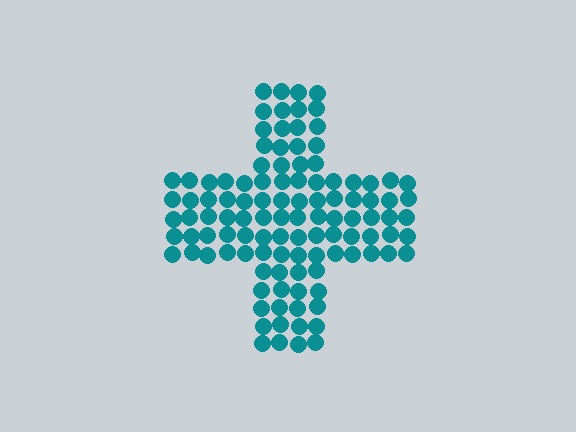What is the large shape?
The large shape is a cross.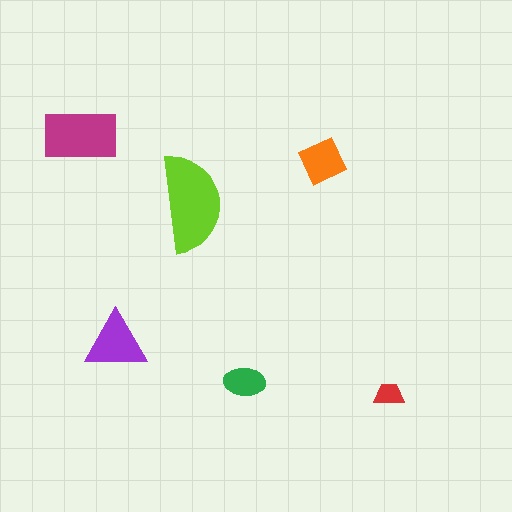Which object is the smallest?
The red trapezoid.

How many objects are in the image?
There are 6 objects in the image.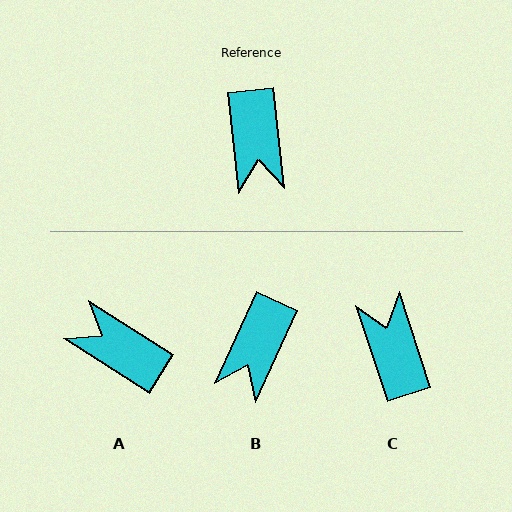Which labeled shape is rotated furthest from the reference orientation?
C, about 168 degrees away.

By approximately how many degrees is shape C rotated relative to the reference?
Approximately 168 degrees clockwise.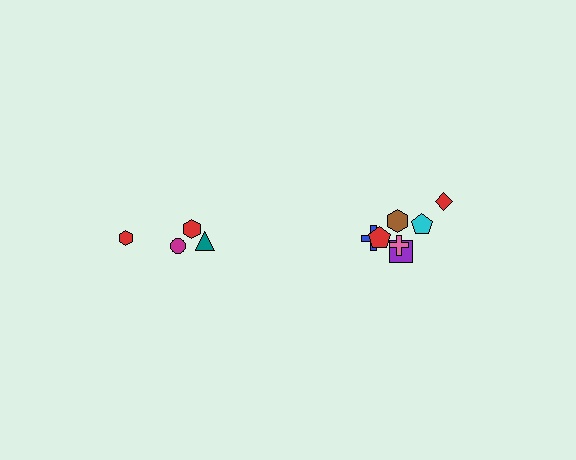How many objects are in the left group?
There are 4 objects.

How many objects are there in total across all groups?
There are 11 objects.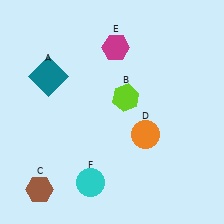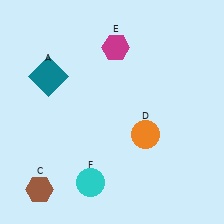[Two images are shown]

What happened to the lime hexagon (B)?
The lime hexagon (B) was removed in Image 2. It was in the top-right area of Image 1.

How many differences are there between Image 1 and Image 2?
There is 1 difference between the two images.